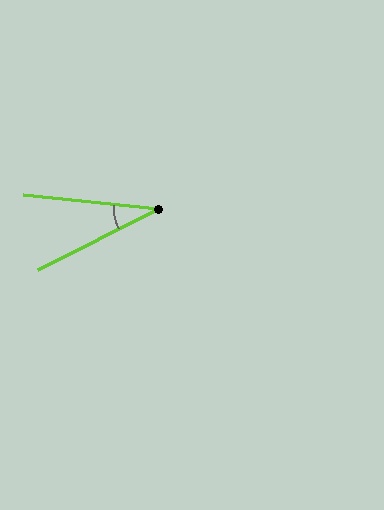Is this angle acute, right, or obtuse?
It is acute.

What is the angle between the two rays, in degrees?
Approximately 33 degrees.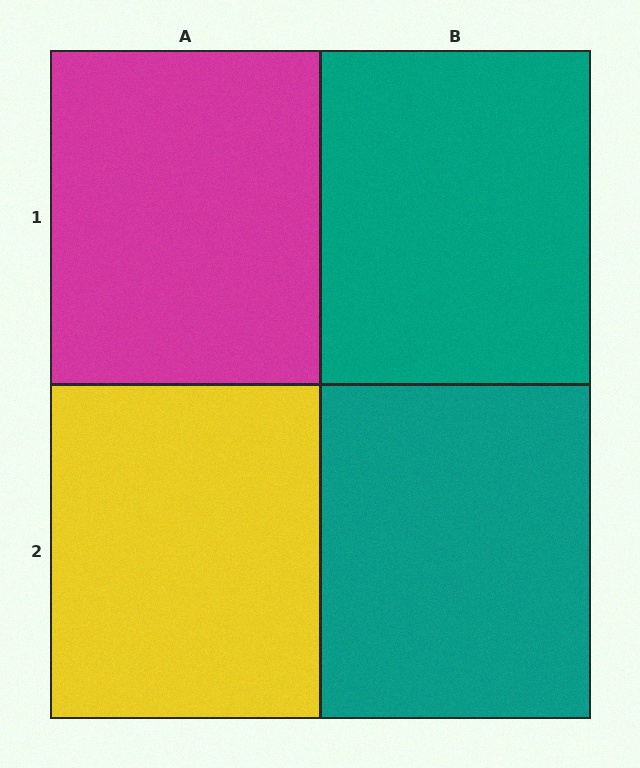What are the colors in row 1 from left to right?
Magenta, teal.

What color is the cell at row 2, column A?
Yellow.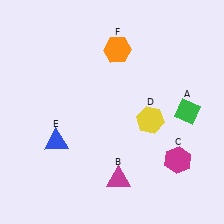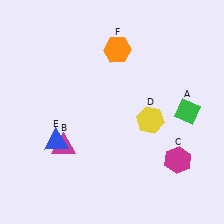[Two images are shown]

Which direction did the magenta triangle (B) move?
The magenta triangle (B) moved left.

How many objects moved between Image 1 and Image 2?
1 object moved between the two images.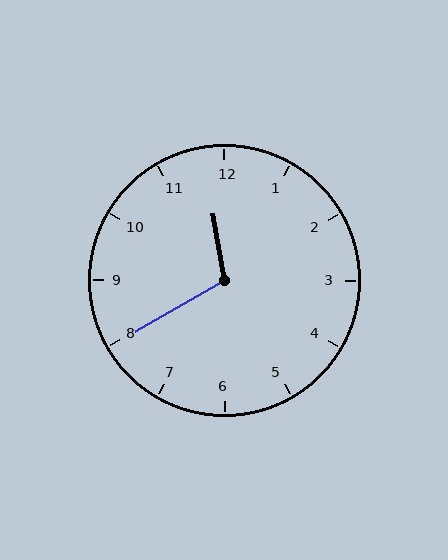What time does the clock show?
11:40.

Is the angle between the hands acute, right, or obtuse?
It is obtuse.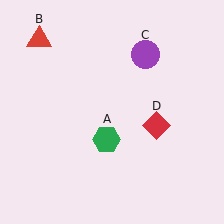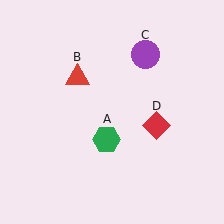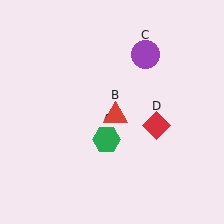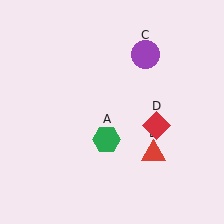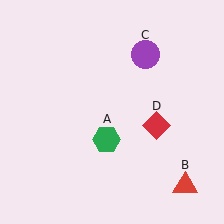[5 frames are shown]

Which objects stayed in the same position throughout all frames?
Green hexagon (object A) and purple circle (object C) and red diamond (object D) remained stationary.